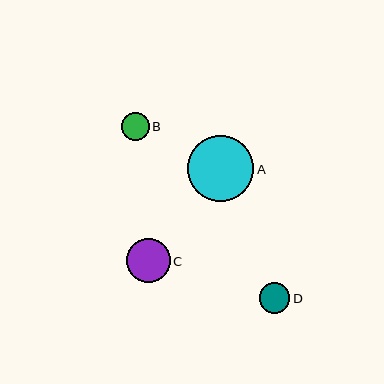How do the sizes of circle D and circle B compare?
Circle D and circle B are approximately the same size.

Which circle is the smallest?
Circle B is the smallest with a size of approximately 28 pixels.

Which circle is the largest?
Circle A is the largest with a size of approximately 66 pixels.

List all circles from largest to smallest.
From largest to smallest: A, C, D, B.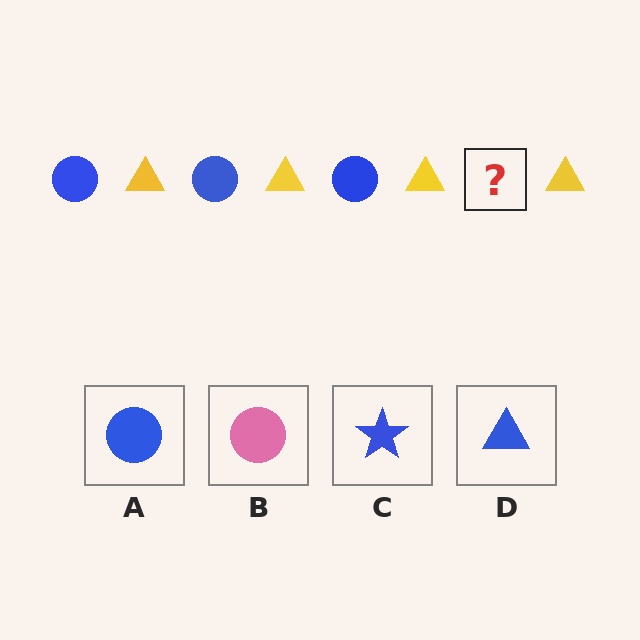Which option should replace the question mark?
Option A.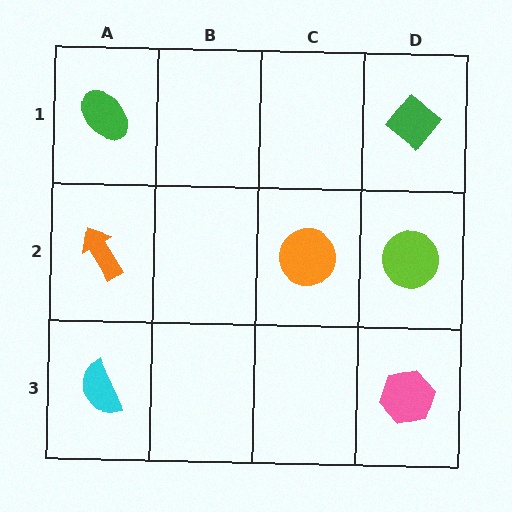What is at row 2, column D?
A lime circle.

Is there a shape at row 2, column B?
No, that cell is empty.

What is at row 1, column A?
A green ellipse.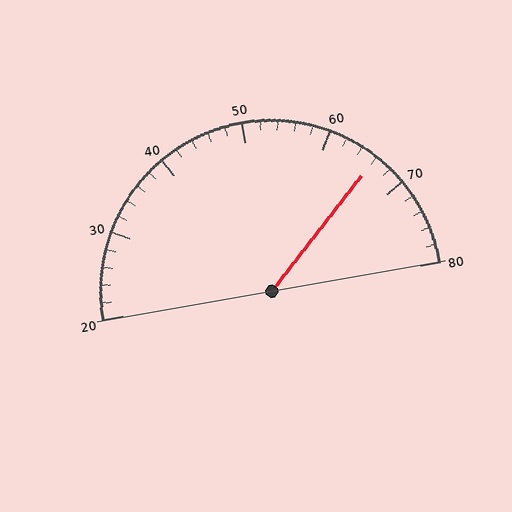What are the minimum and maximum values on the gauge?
The gauge ranges from 20 to 80.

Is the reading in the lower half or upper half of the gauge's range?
The reading is in the upper half of the range (20 to 80).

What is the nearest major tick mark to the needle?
The nearest major tick mark is 70.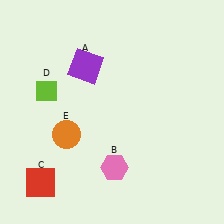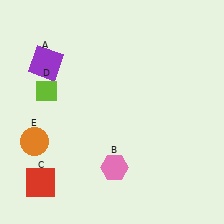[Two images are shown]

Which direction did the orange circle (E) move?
The orange circle (E) moved left.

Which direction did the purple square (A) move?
The purple square (A) moved left.